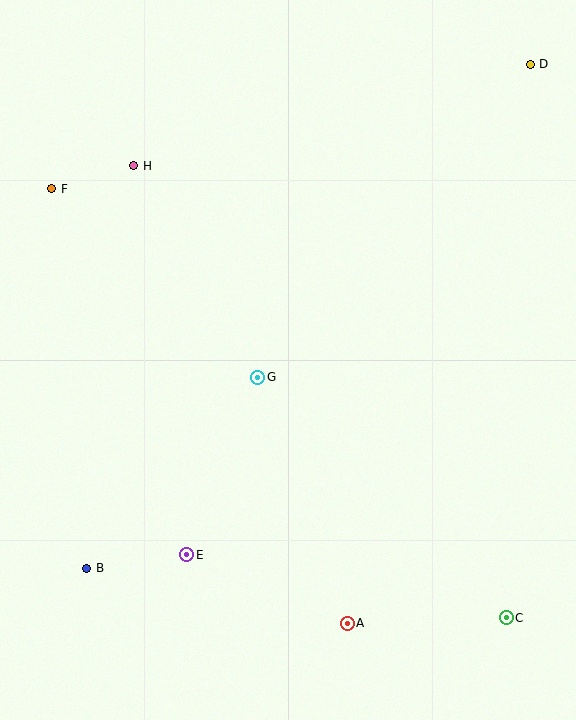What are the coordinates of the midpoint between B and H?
The midpoint between B and H is at (110, 367).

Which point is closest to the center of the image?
Point G at (258, 377) is closest to the center.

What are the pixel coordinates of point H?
Point H is at (134, 166).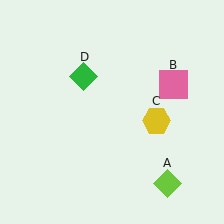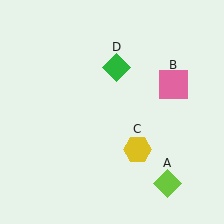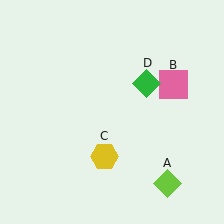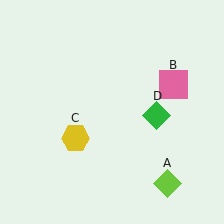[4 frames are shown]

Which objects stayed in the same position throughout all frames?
Lime diamond (object A) and pink square (object B) remained stationary.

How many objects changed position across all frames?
2 objects changed position: yellow hexagon (object C), green diamond (object D).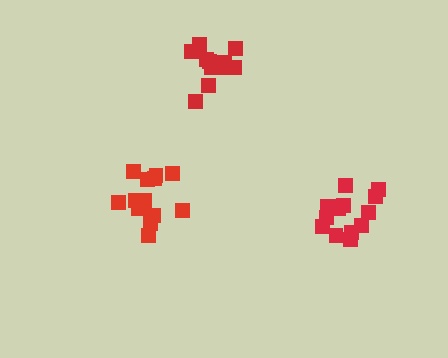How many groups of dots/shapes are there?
There are 3 groups.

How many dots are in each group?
Group 1: 12 dots, Group 2: 13 dots, Group 3: 15 dots (40 total).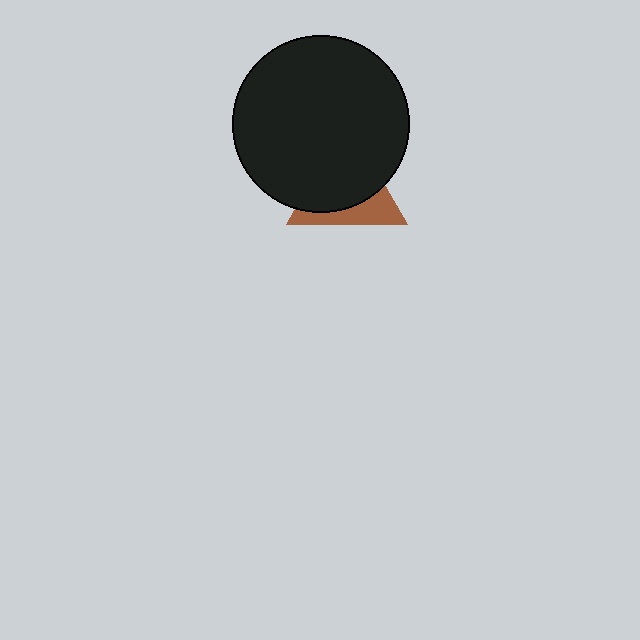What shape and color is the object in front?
The object in front is a black circle.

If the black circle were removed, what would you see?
You would see the complete brown triangle.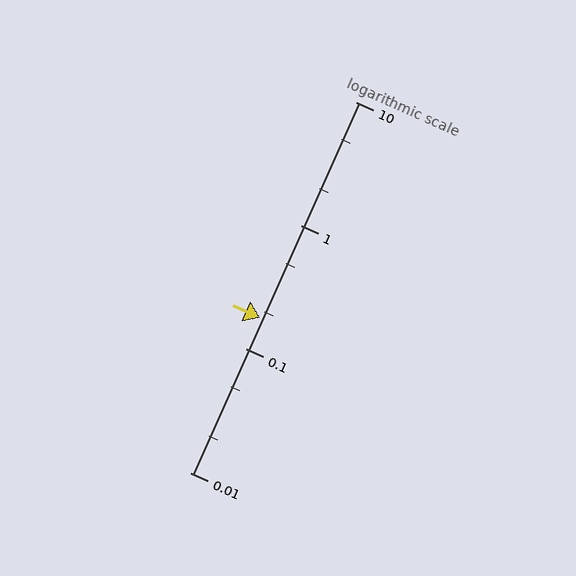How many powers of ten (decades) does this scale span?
The scale spans 3 decades, from 0.01 to 10.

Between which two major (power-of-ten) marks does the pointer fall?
The pointer is between 0.1 and 1.